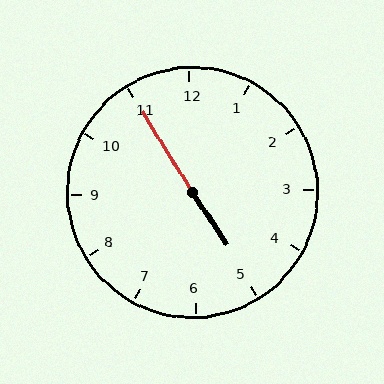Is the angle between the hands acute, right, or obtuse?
It is obtuse.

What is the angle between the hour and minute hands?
Approximately 178 degrees.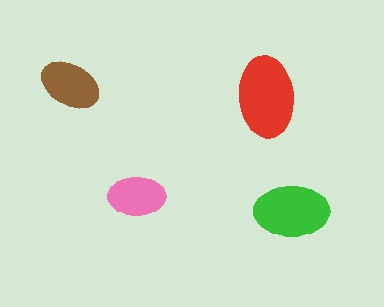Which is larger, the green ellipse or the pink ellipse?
The green one.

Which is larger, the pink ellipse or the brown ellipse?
The brown one.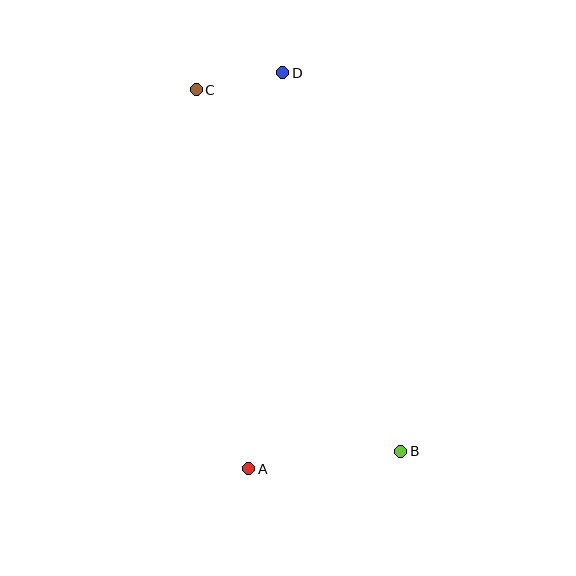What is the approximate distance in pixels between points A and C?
The distance between A and C is approximately 383 pixels.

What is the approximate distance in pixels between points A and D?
The distance between A and D is approximately 397 pixels.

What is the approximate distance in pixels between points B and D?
The distance between B and D is approximately 396 pixels.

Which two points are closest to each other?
Points C and D are closest to each other.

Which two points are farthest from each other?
Points B and C are farthest from each other.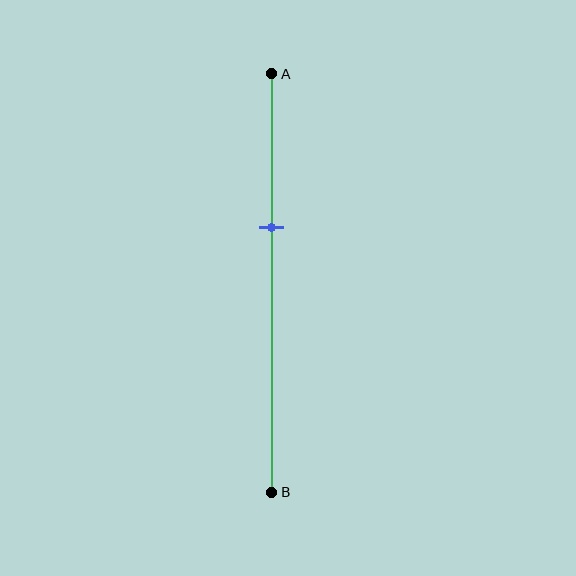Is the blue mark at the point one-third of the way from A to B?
No, the mark is at about 35% from A, not at the 33% one-third point.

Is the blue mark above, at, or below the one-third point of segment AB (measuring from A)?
The blue mark is below the one-third point of segment AB.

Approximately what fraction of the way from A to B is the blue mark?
The blue mark is approximately 35% of the way from A to B.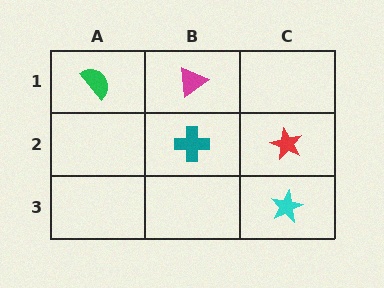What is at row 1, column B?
A magenta triangle.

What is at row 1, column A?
A green semicircle.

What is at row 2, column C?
A red star.